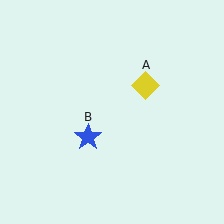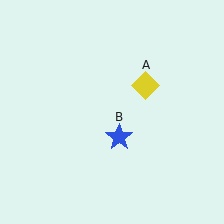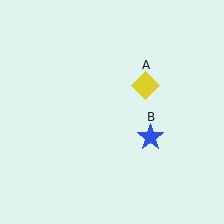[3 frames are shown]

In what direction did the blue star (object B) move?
The blue star (object B) moved right.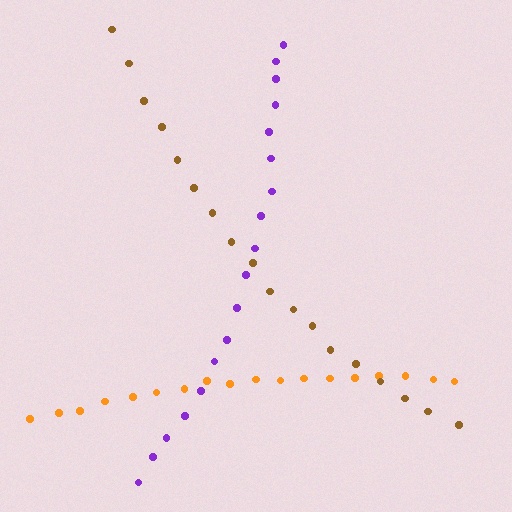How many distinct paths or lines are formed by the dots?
There are 3 distinct paths.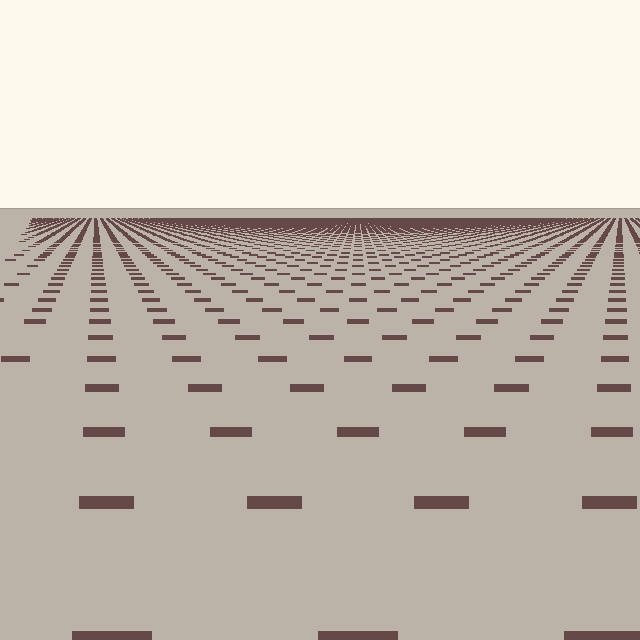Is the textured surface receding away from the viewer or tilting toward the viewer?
The surface is receding away from the viewer. Texture elements get smaller and denser toward the top.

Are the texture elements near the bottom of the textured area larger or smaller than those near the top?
Larger. Near the bottom, elements are closer to the viewer and appear at a bigger on-screen size.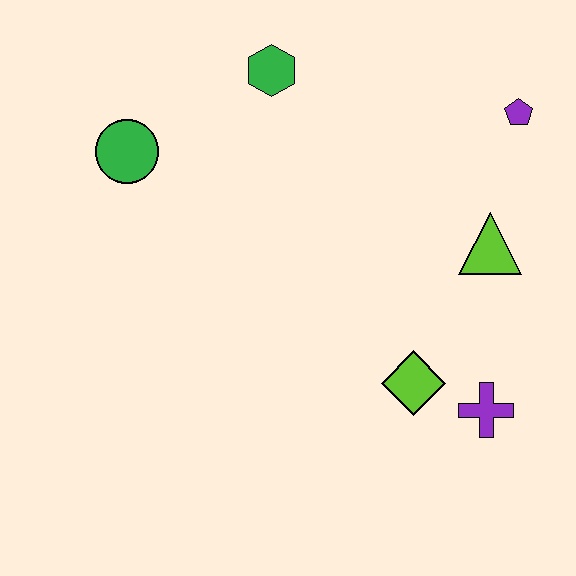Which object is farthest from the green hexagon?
The purple cross is farthest from the green hexagon.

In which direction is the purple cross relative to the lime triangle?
The purple cross is below the lime triangle.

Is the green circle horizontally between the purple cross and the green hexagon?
No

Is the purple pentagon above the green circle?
Yes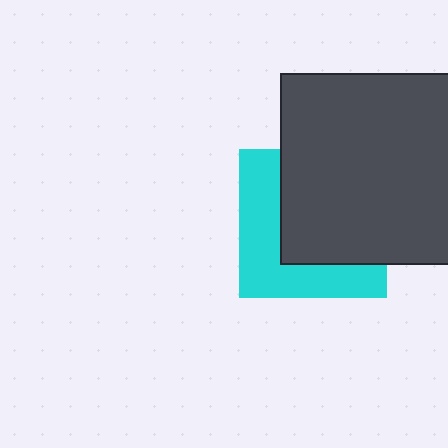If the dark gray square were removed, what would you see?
You would see the complete cyan square.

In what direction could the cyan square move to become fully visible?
The cyan square could move toward the lower-left. That would shift it out from behind the dark gray square entirely.